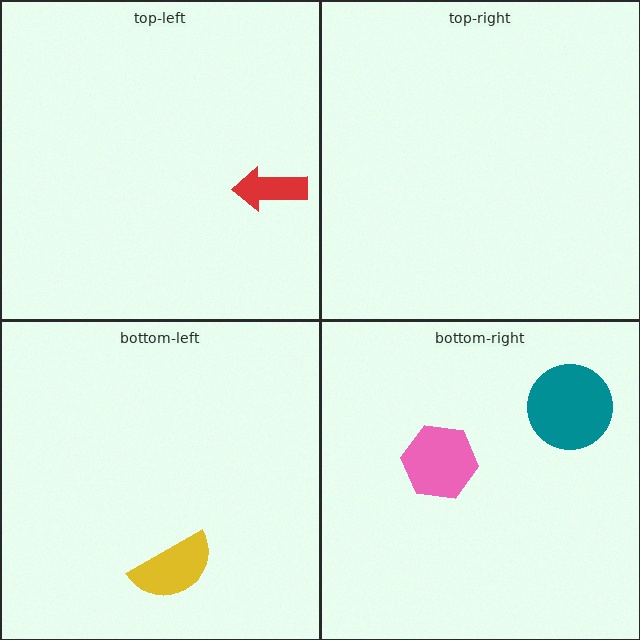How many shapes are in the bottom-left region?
1.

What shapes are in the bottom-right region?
The teal circle, the pink hexagon.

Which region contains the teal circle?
The bottom-right region.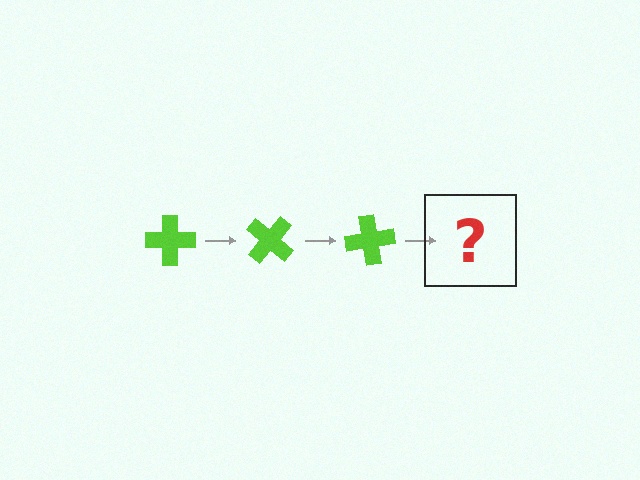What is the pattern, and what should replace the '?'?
The pattern is that the cross rotates 40 degrees each step. The '?' should be a lime cross rotated 120 degrees.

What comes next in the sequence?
The next element should be a lime cross rotated 120 degrees.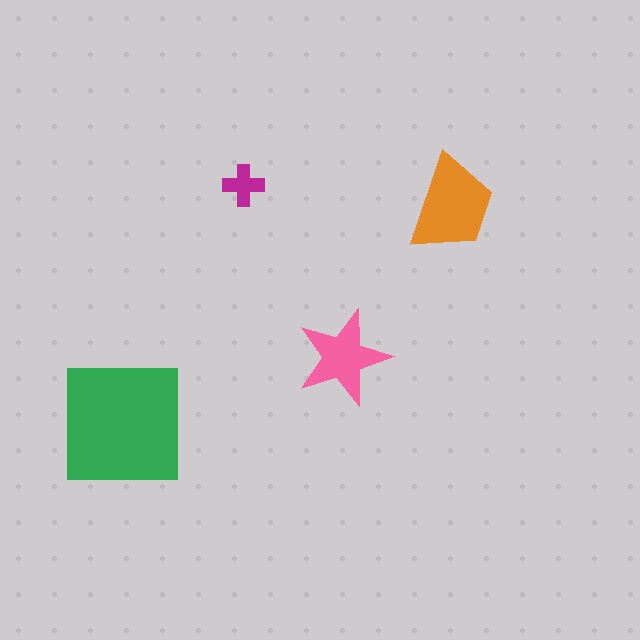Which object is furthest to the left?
The green square is leftmost.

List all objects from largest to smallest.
The green square, the orange trapezoid, the pink star, the magenta cross.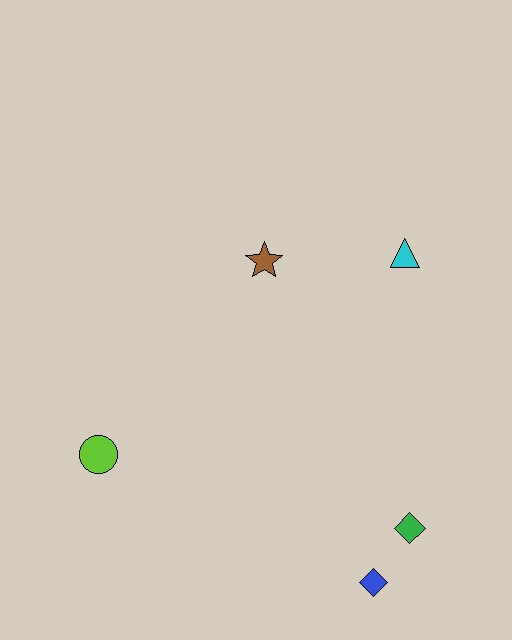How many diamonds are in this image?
There are 2 diamonds.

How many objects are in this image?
There are 5 objects.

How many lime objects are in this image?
There is 1 lime object.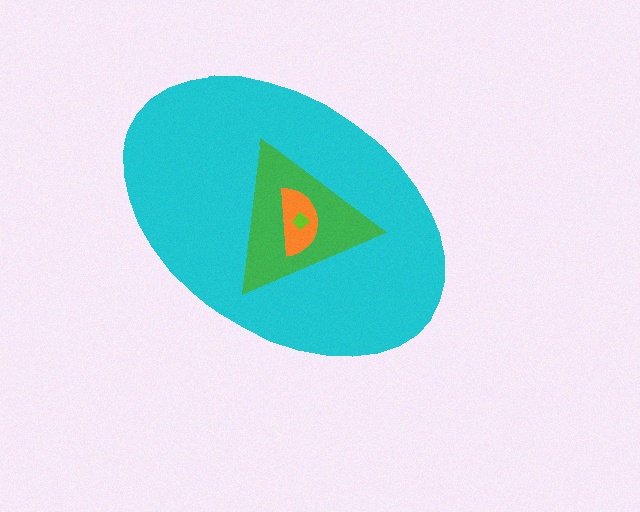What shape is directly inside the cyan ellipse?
The green triangle.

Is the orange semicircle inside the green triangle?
Yes.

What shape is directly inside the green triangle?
The orange semicircle.